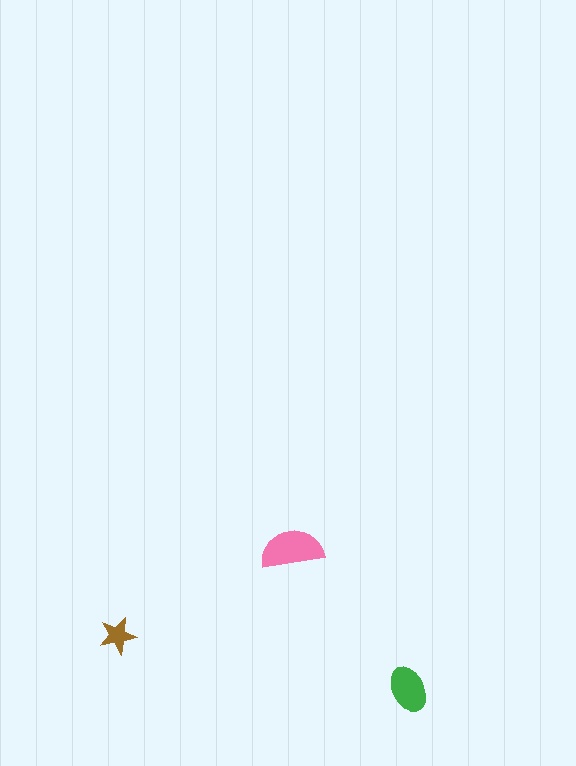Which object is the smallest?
The brown star.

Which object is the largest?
The pink semicircle.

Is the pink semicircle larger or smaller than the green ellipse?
Larger.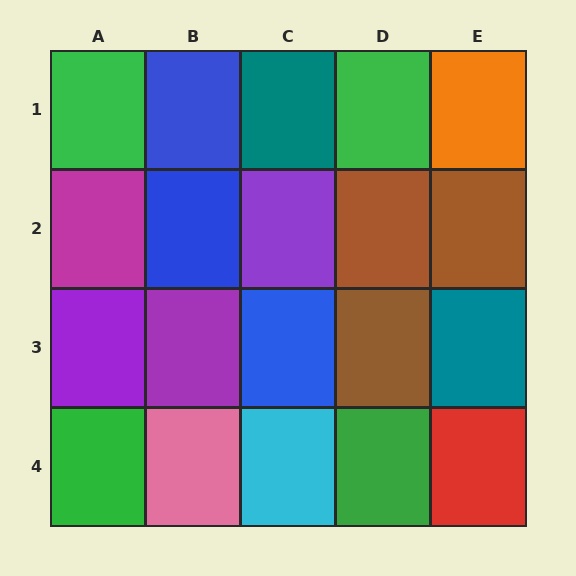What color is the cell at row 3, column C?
Blue.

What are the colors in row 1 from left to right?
Green, blue, teal, green, orange.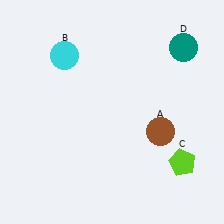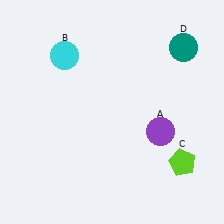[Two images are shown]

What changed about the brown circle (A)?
In Image 1, A is brown. In Image 2, it changed to purple.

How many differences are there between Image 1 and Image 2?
There is 1 difference between the two images.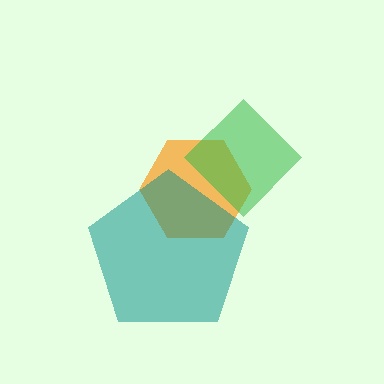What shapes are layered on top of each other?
The layered shapes are: an orange hexagon, a green diamond, a teal pentagon.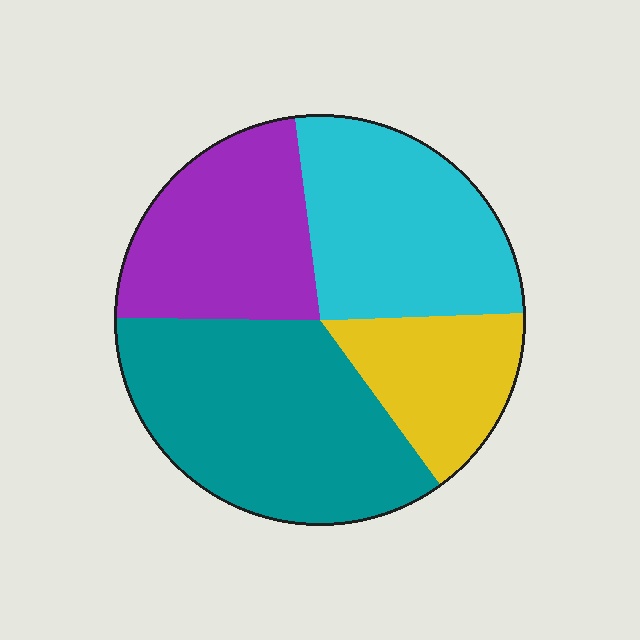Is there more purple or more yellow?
Purple.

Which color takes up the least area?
Yellow, at roughly 15%.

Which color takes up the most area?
Teal, at roughly 35%.